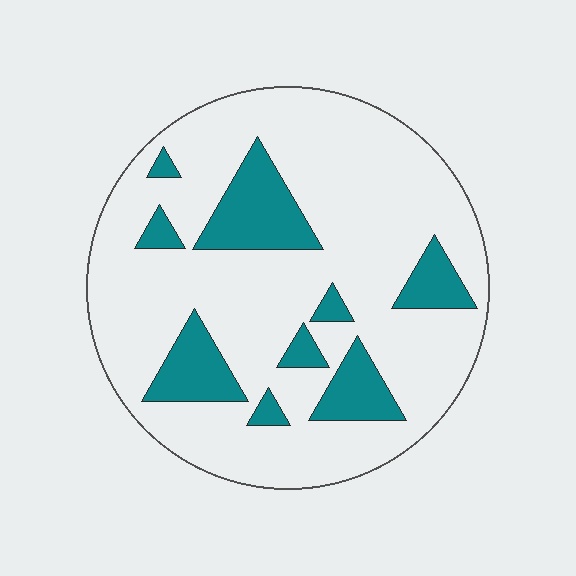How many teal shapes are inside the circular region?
9.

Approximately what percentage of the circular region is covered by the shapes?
Approximately 20%.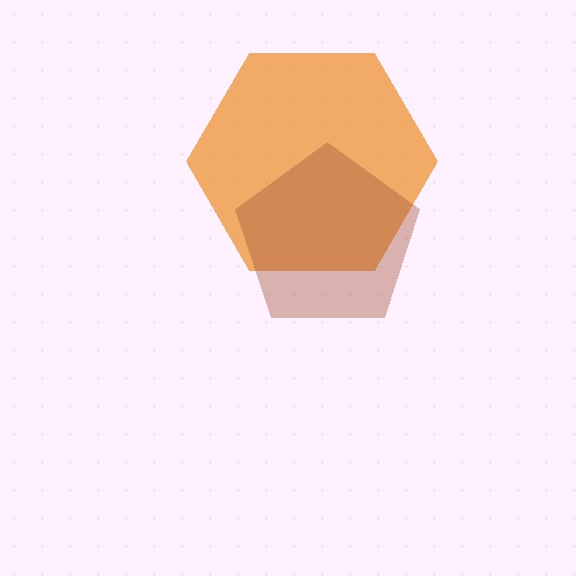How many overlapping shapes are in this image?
There are 2 overlapping shapes in the image.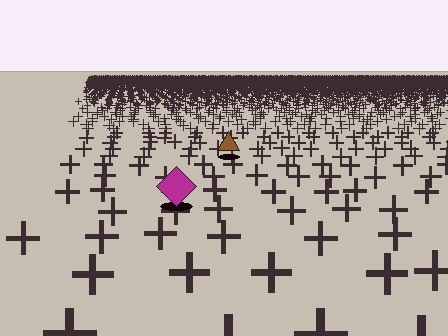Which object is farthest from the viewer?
The brown triangle is farthest from the viewer. It appears smaller and the ground texture around it is denser.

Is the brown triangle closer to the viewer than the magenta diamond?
No. The magenta diamond is closer — you can tell from the texture gradient: the ground texture is coarser near it.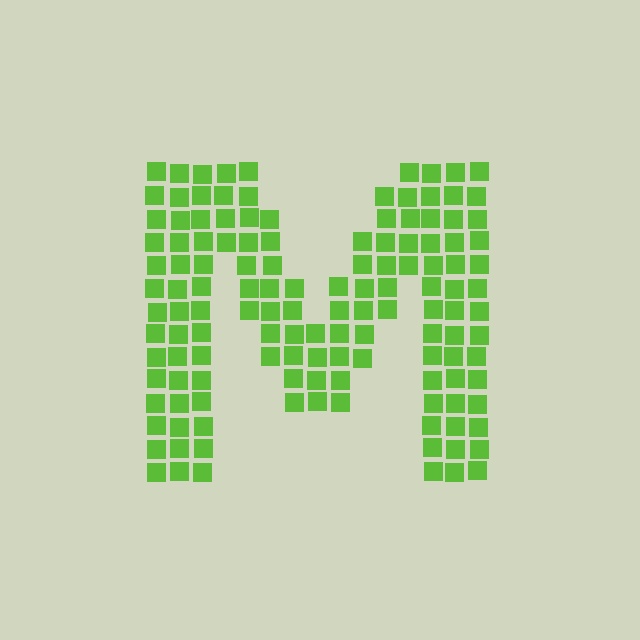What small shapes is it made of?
It is made of small squares.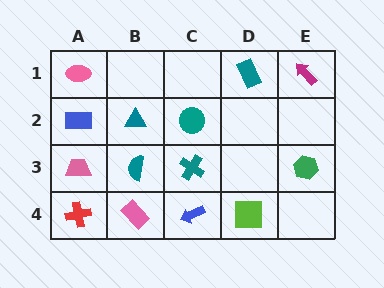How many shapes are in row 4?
4 shapes.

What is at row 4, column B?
A pink rectangle.